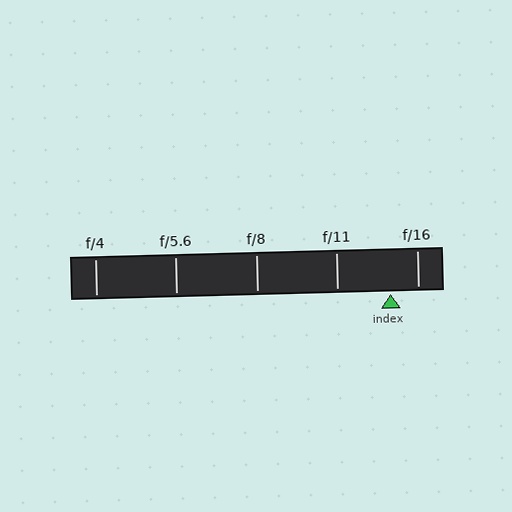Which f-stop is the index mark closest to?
The index mark is closest to f/16.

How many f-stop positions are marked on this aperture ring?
There are 5 f-stop positions marked.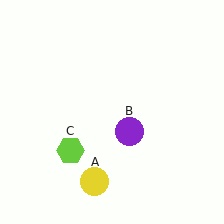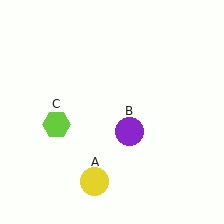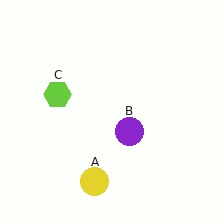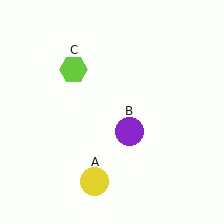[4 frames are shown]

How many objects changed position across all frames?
1 object changed position: lime hexagon (object C).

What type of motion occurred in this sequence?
The lime hexagon (object C) rotated clockwise around the center of the scene.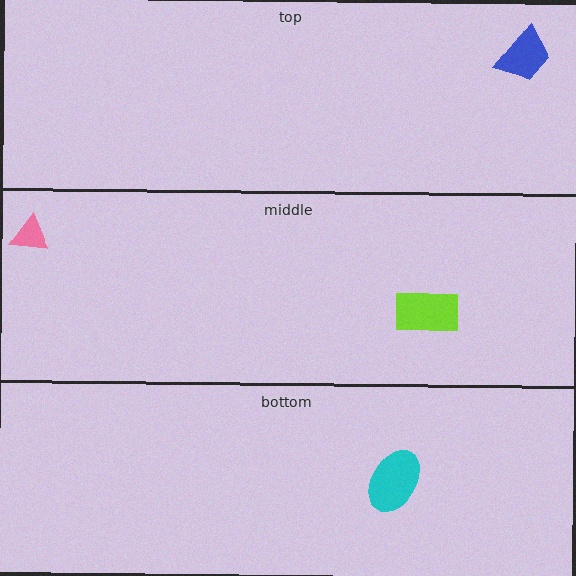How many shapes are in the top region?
1.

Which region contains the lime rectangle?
The middle region.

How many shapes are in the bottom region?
1.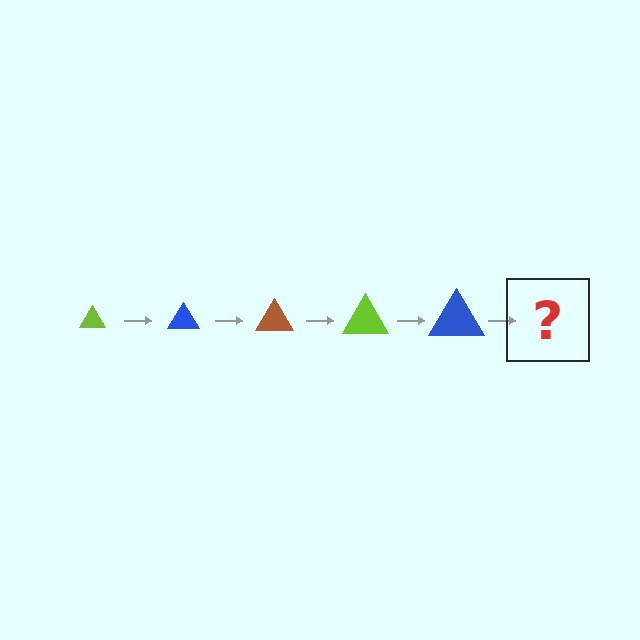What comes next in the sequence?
The next element should be a brown triangle, larger than the previous one.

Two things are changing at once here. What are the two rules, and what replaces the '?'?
The two rules are that the triangle grows larger each step and the color cycles through lime, blue, and brown. The '?' should be a brown triangle, larger than the previous one.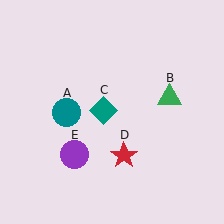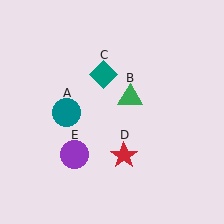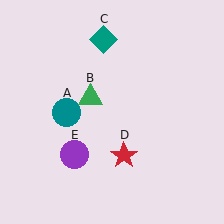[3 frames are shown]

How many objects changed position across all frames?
2 objects changed position: green triangle (object B), teal diamond (object C).